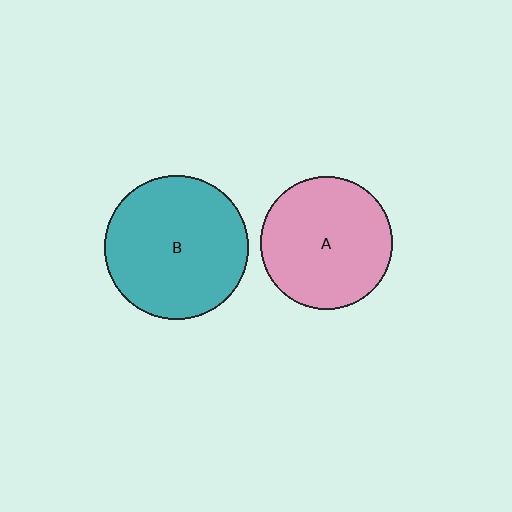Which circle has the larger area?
Circle B (teal).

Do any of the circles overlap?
No, none of the circles overlap.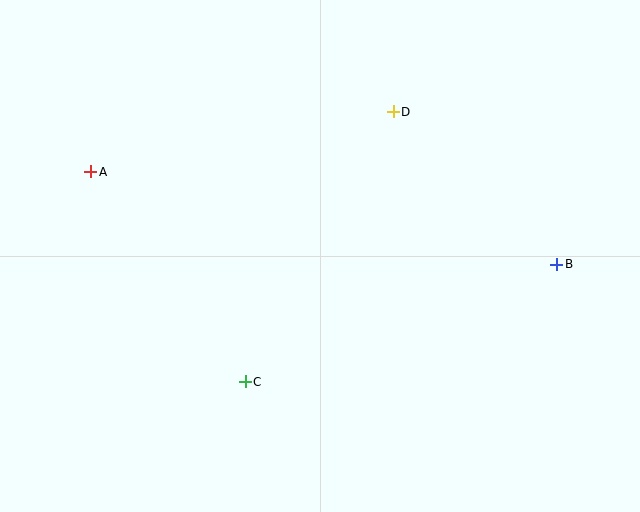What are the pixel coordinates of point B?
Point B is at (557, 264).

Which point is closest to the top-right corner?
Point D is closest to the top-right corner.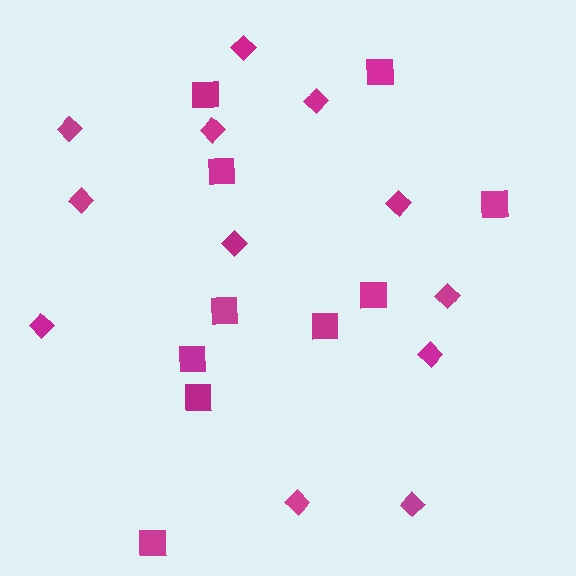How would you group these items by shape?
There are 2 groups: one group of squares (10) and one group of diamonds (12).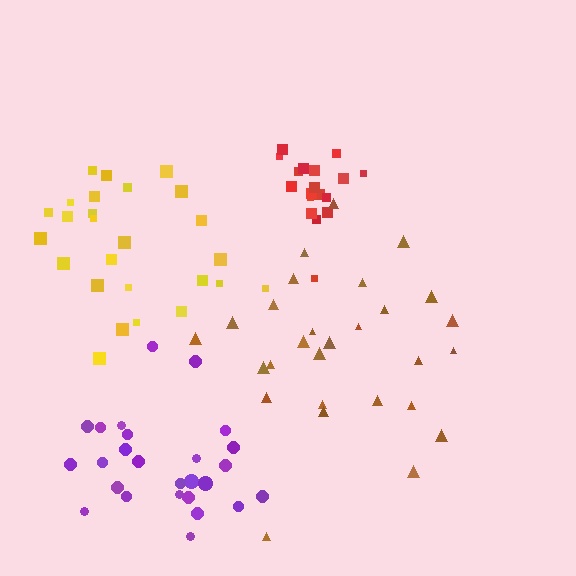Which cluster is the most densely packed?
Red.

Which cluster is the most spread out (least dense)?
Brown.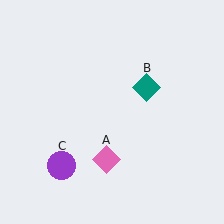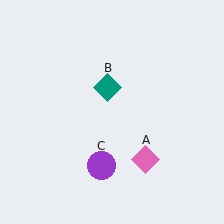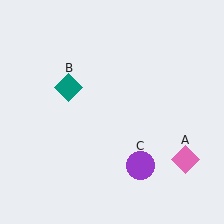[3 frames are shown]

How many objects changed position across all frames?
3 objects changed position: pink diamond (object A), teal diamond (object B), purple circle (object C).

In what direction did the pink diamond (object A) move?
The pink diamond (object A) moved right.